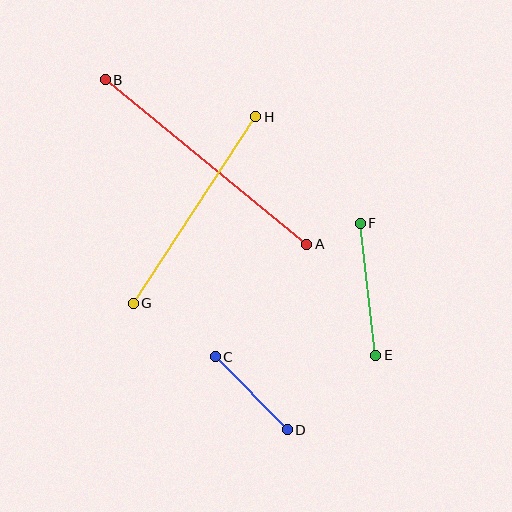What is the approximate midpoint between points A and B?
The midpoint is at approximately (206, 162) pixels.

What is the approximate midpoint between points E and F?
The midpoint is at approximately (368, 289) pixels.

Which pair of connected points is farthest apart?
Points A and B are farthest apart.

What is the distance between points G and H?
The distance is approximately 223 pixels.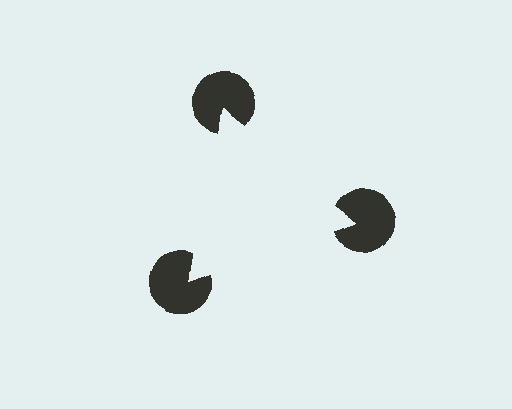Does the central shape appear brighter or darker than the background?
It typically appears slightly brighter than the background, even though no actual brightness change is drawn.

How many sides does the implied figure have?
3 sides.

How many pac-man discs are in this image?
There are 3 — one at each vertex of the illusory triangle.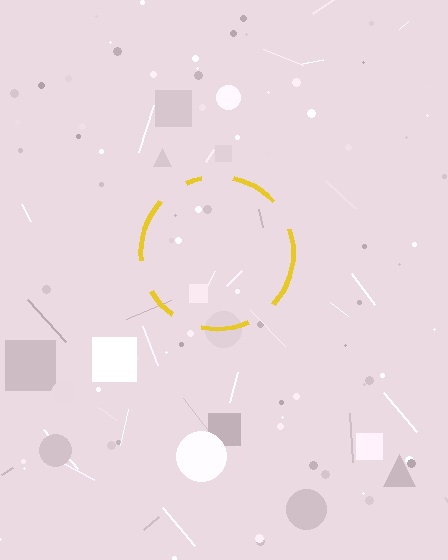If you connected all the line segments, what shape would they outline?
They would outline a circle.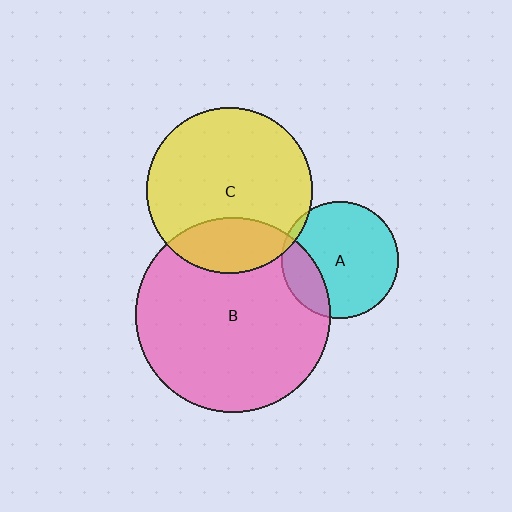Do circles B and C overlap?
Yes.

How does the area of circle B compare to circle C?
Approximately 1.4 times.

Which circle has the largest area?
Circle B (pink).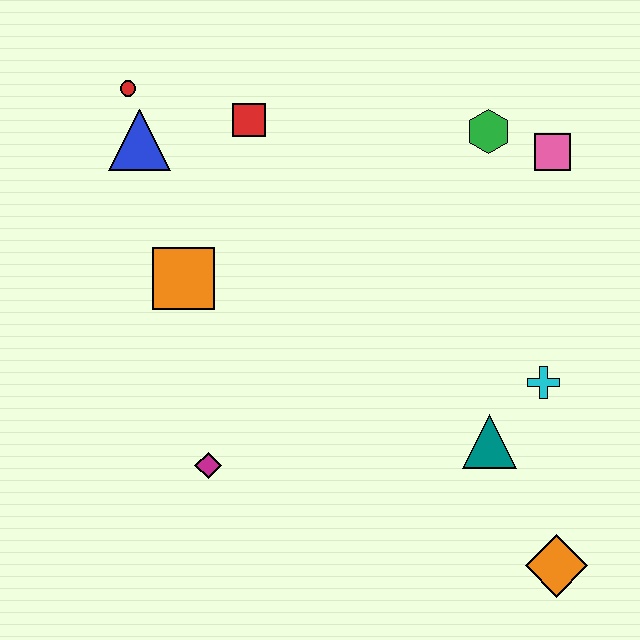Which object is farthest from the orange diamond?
The red circle is farthest from the orange diamond.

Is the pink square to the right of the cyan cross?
Yes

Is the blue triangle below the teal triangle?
No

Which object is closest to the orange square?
The blue triangle is closest to the orange square.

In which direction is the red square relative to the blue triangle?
The red square is to the right of the blue triangle.